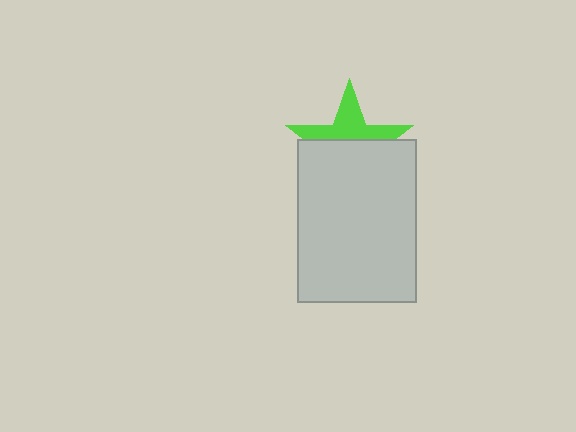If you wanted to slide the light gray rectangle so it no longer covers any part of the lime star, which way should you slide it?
Slide it down — that is the most direct way to separate the two shapes.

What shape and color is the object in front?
The object in front is a light gray rectangle.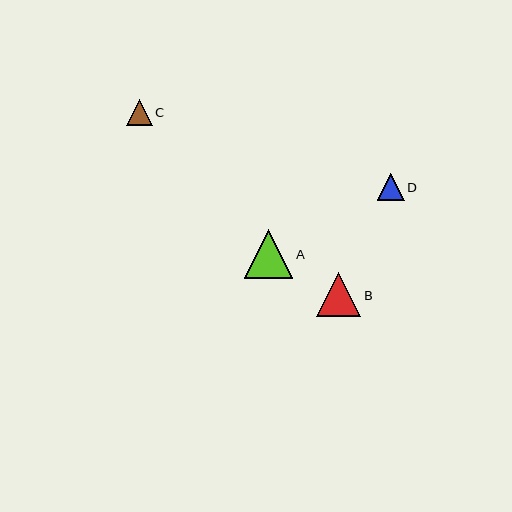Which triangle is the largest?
Triangle A is the largest with a size of approximately 49 pixels.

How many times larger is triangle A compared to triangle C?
Triangle A is approximately 1.9 times the size of triangle C.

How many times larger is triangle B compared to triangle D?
Triangle B is approximately 1.6 times the size of triangle D.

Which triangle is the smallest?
Triangle C is the smallest with a size of approximately 26 pixels.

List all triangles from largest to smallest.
From largest to smallest: A, B, D, C.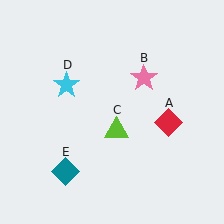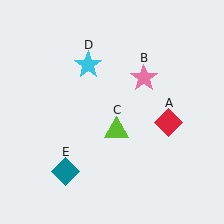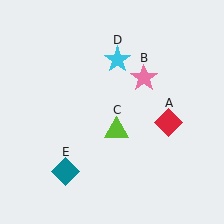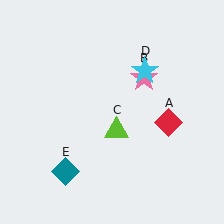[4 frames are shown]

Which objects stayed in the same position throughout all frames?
Red diamond (object A) and pink star (object B) and lime triangle (object C) and teal diamond (object E) remained stationary.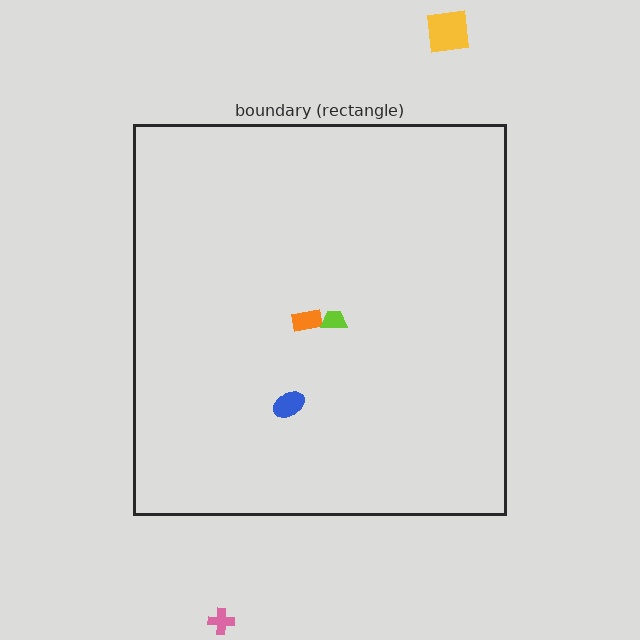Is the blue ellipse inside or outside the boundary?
Inside.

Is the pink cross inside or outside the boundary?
Outside.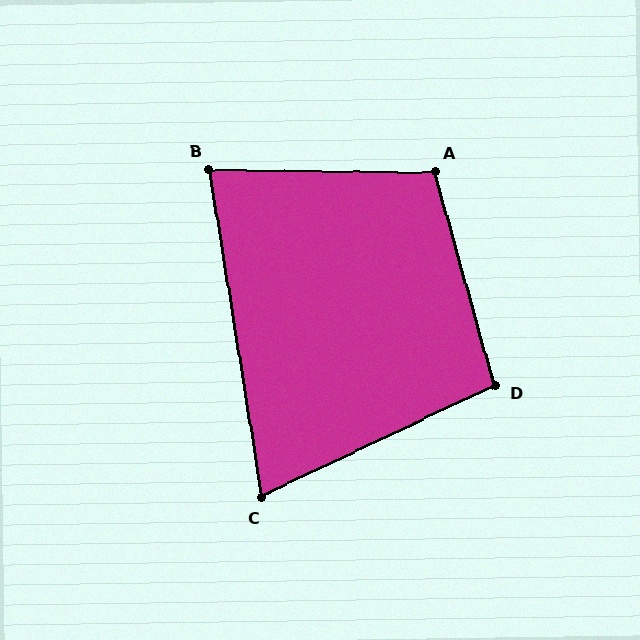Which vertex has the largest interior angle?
A, at approximately 106 degrees.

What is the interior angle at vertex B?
Approximately 80 degrees (acute).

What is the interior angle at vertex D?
Approximately 100 degrees (obtuse).